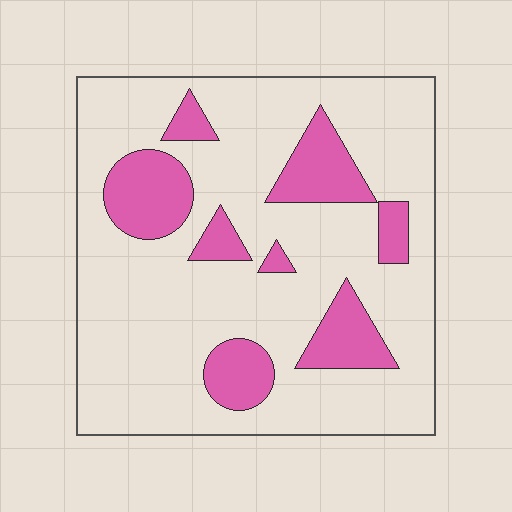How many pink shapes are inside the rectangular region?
8.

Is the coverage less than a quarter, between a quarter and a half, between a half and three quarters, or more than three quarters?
Less than a quarter.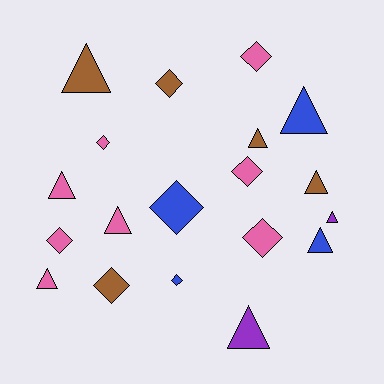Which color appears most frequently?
Pink, with 8 objects.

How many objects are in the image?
There are 19 objects.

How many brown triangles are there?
There are 3 brown triangles.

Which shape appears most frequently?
Triangle, with 10 objects.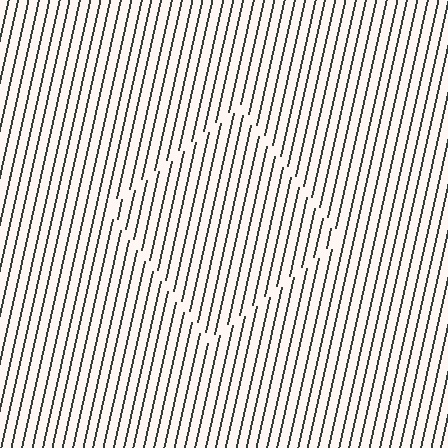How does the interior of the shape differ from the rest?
The interior of the shape contains the same grating, shifted by half a period — the contour is defined by the phase discontinuity where line-ends from the inner and outer gratings abut.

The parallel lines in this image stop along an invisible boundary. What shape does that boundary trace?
An illusory square. The interior of the shape contains the same grating, shifted by half a period — the contour is defined by the phase discontinuity where line-ends from the inner and outer gratings abut.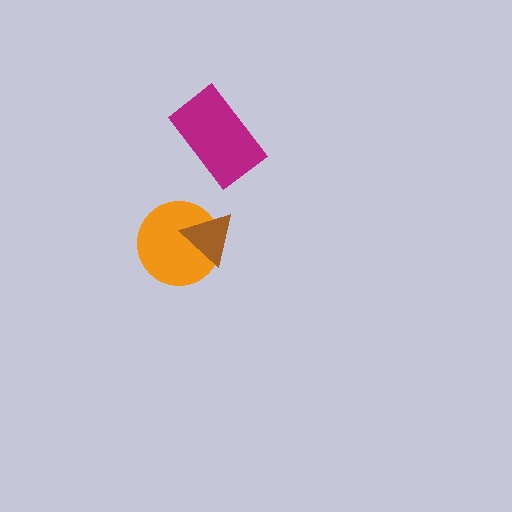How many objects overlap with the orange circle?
1 object overlaps with the orange circle.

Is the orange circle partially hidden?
Yes, it is partially covered by another shape.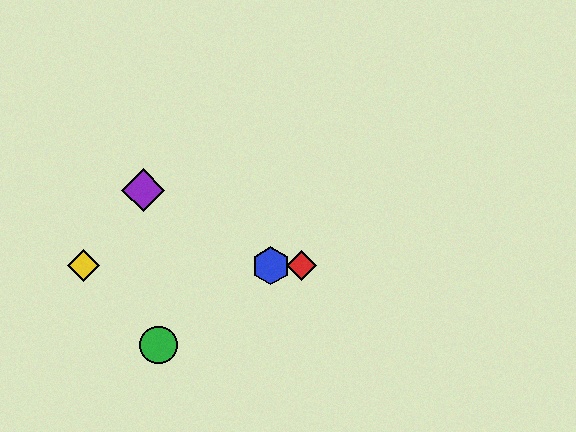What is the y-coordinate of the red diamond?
The red diamond is at y≈266.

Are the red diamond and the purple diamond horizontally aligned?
No, the red diamond is at y≈266 and the purple diamond is at y≈190.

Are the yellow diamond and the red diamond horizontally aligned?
Yes, both are at y≈266.